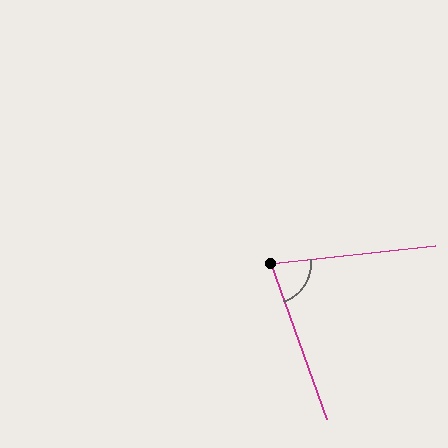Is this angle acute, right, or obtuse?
It is acute.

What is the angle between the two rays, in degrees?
Approximately 77 degrees.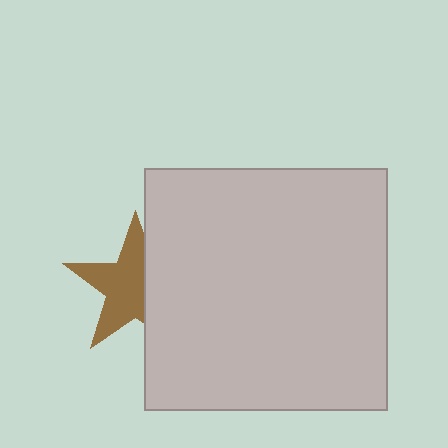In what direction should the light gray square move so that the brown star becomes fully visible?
The light gray square should move right. That is the shortest direction to clear the overlap and leave the brown star fully visible.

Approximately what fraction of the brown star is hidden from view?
Roughly 38% of the brown star is hidden behind the light gray square.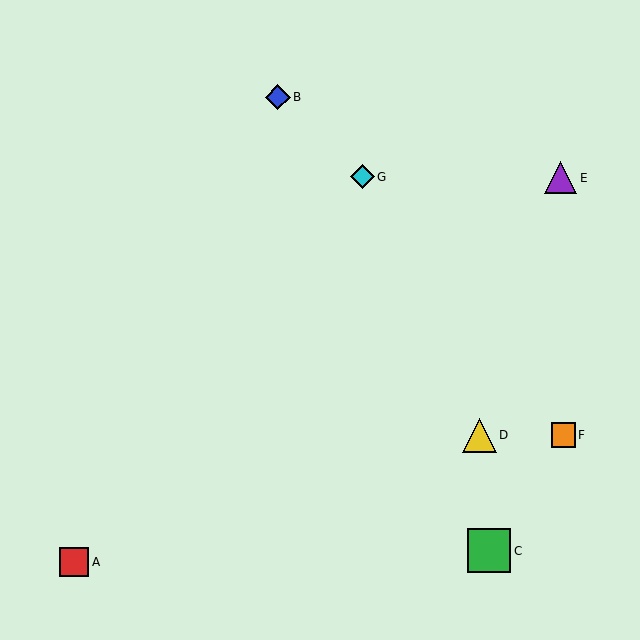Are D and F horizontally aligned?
Yes, both are at y≈435.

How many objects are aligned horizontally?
2 objects (D, F) are aligned horizontally.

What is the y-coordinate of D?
Object D is at y≈435.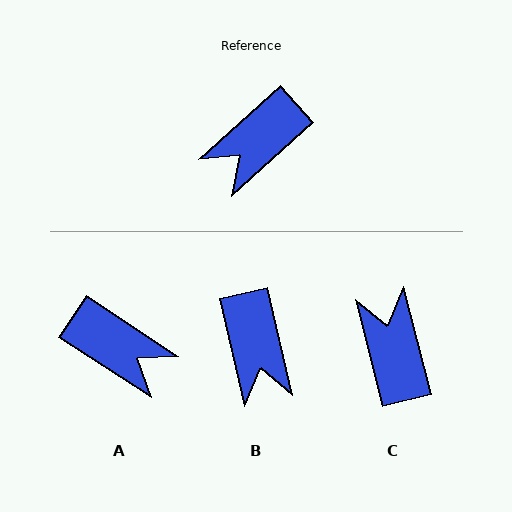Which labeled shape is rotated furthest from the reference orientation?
C, about 118 degrees away.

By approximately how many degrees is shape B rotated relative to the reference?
Approximately 61 degrees counter-clockwise.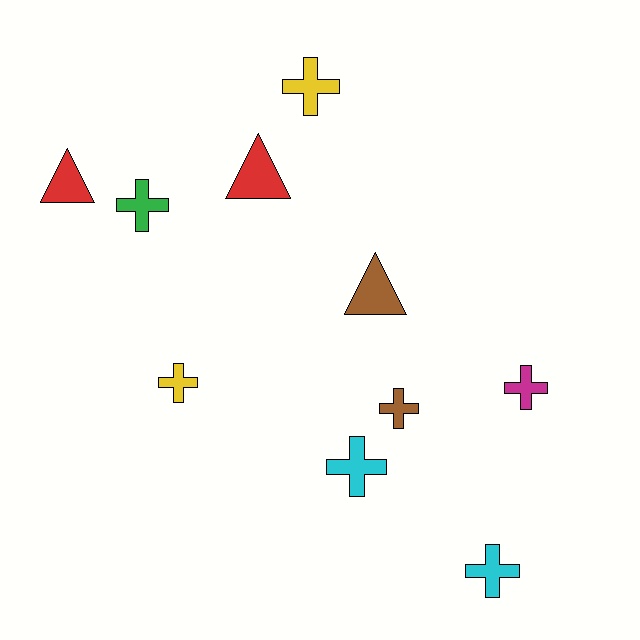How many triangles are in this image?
There are 3 triangles.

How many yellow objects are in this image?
There are 2 yellow objects.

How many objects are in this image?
There are 10 objects.